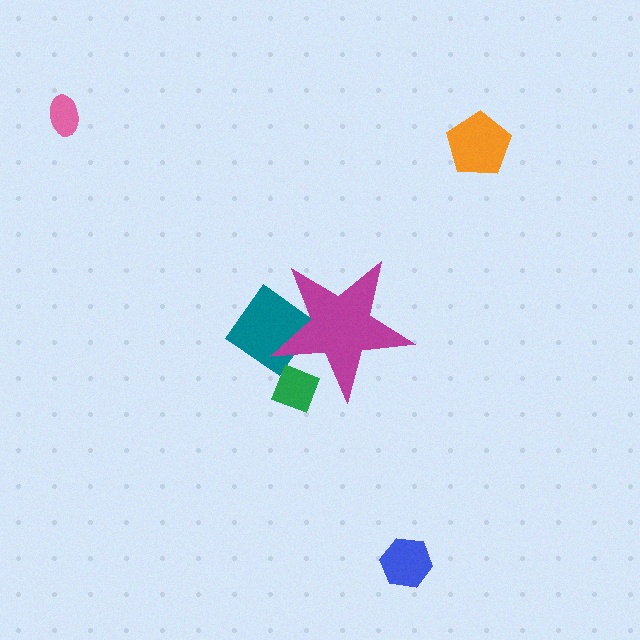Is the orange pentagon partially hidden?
No, the orange pentagon is fully visible.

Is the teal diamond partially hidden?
Yes, the teal diamond is partially hidden behind the magenta star.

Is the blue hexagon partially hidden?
No, the blue hexagon is fully visible.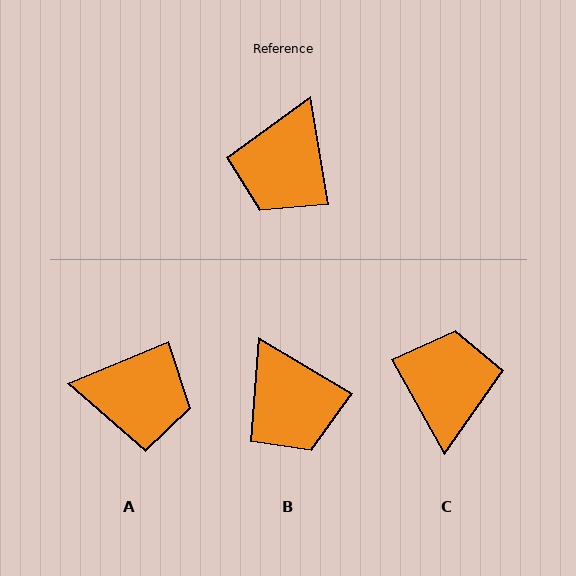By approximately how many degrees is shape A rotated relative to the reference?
Approximately 103 degrees counter-clockwise.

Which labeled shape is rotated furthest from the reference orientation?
C, about 161 degrees away.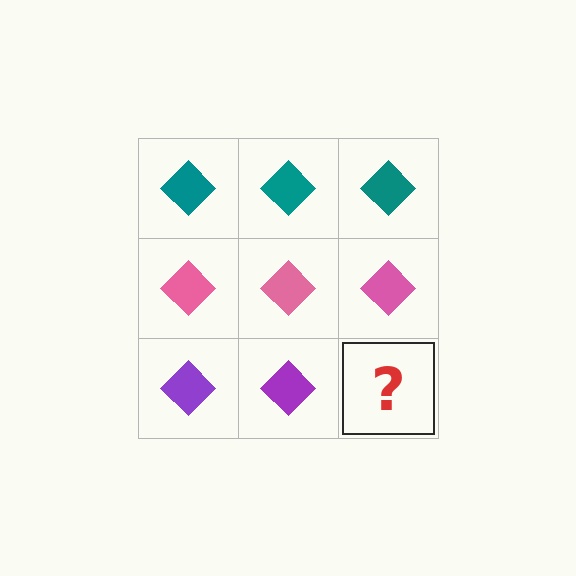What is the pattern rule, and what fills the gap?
The rule is that each row has a consistent color. The gap should be filled with a purple diamond.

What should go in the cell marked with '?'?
The missing cell should contain a purple diamond.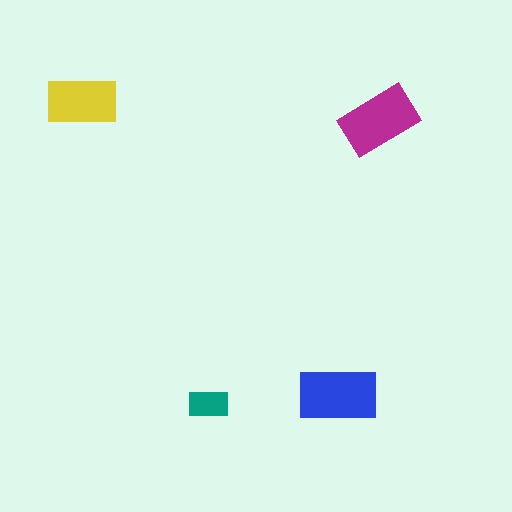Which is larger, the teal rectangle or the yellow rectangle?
The yellow one.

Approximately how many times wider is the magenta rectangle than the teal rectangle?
About 2 times wider.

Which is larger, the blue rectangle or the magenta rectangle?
The blue one.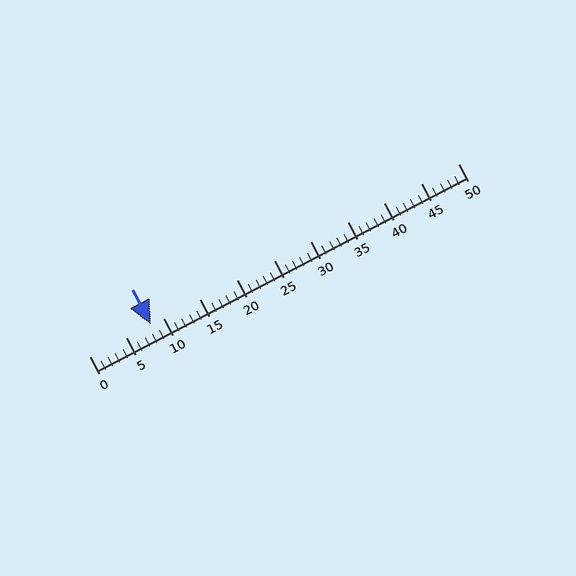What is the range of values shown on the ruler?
The ruler shows values from 0 to 50.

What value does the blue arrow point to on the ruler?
The blue arrow points to approximately 8.